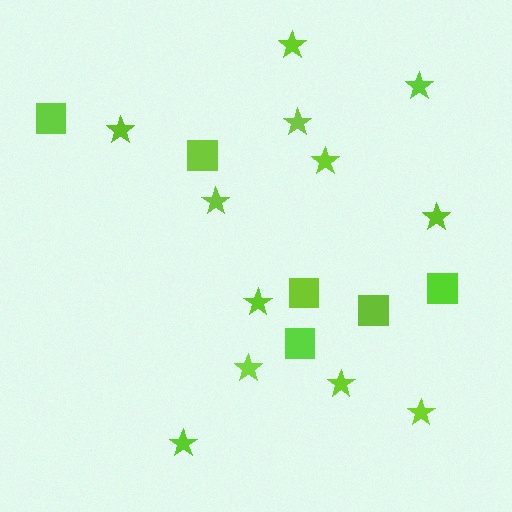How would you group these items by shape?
There are 2 groups: one group of stars (12) and one group of squares (6).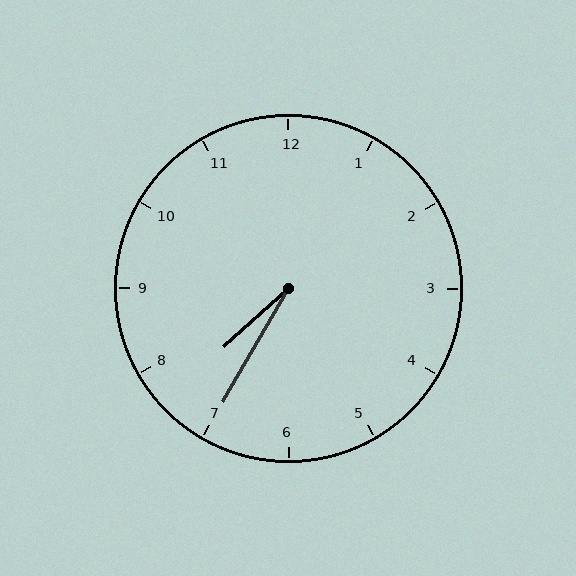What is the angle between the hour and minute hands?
Approximately 18 degrees.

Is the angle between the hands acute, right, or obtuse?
It is acute.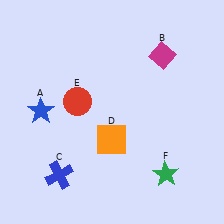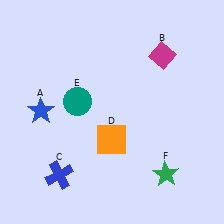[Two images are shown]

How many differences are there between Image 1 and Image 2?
There is 1 difference between the two images.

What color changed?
The circle (E) changed from red in Image 1 to teal in Image 2.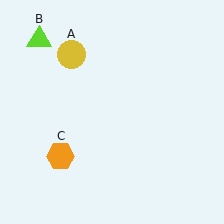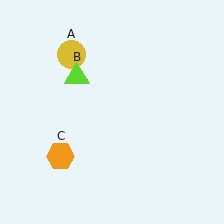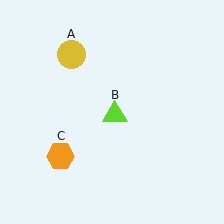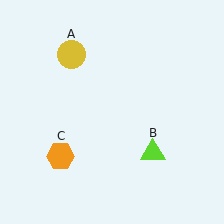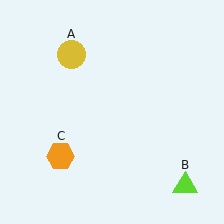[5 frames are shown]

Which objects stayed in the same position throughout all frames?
Yellow circle (object A) and orange hexagon (object C) remained stationary.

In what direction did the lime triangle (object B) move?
The lime triangle (object B) moved down and to the right.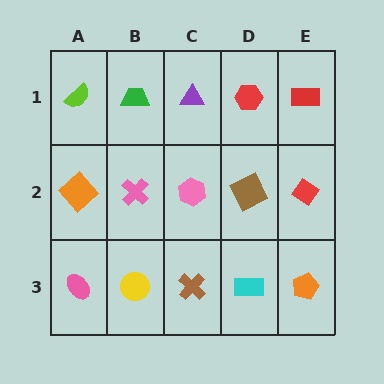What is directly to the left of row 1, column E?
A red hexagon.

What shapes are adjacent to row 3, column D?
A brown square (row 2, column D), a brown cross (row 3, column C), an orange pentagon (row 3, column E).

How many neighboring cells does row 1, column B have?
3.